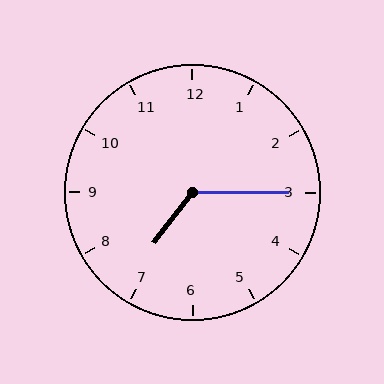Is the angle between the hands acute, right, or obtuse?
It is obtuse.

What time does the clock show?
7:15.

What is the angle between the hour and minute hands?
Approximately 128 degrees.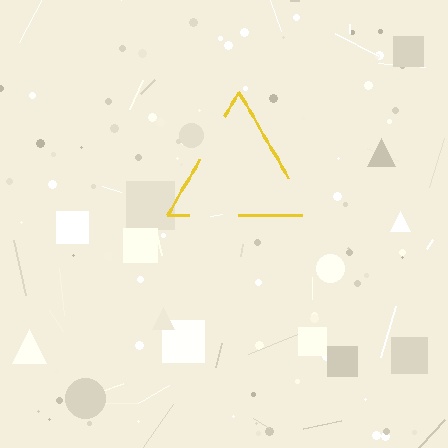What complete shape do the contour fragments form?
The contour fragments form a triangle.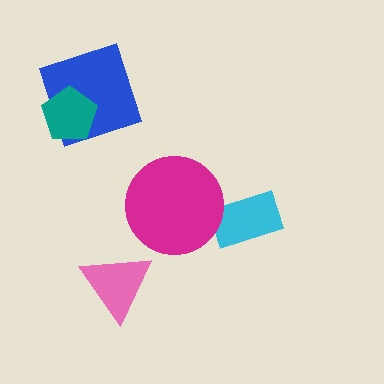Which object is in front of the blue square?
The teal pentagon is in front of the blue square.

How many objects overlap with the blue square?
1 object overlaps with the blue square.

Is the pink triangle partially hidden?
No, no other shape covers it.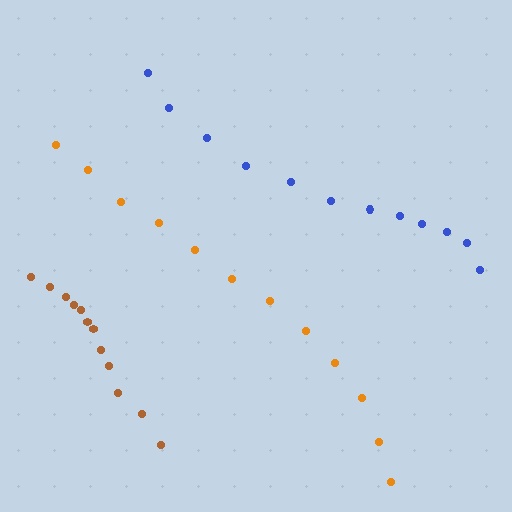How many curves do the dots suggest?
There are 3 distinct paths.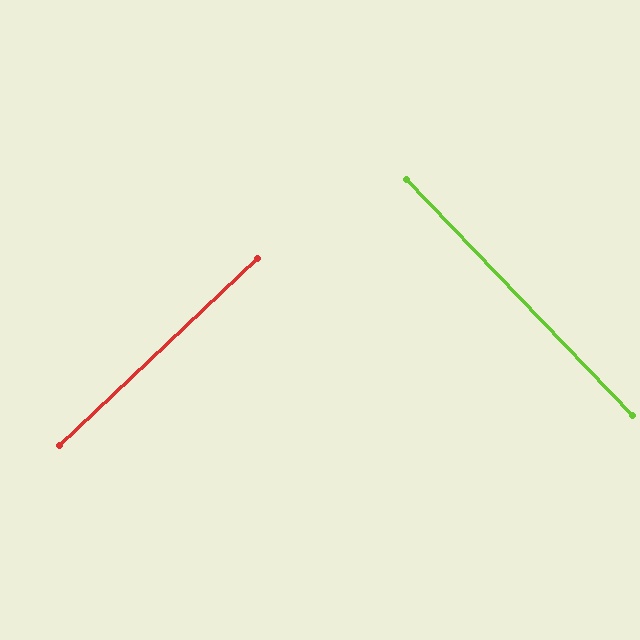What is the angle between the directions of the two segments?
Approximately 90 degrees.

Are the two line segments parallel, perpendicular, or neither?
Perpendicular — they meet at approximately 90°.